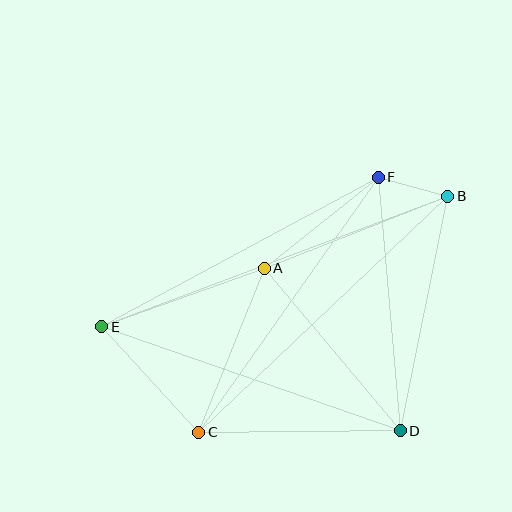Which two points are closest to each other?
Points B and F are closest to each other.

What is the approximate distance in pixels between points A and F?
The distance between A and F is approximately 146 pixels.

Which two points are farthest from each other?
Points B and E are farthest from each other.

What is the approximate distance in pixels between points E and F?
The distance between E and F is approximately 315 pixels.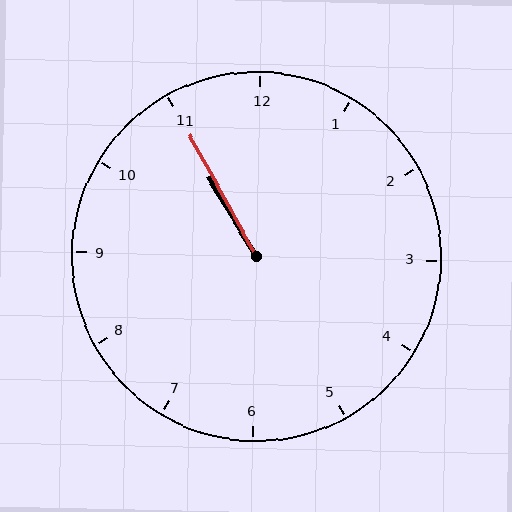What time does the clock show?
10:55.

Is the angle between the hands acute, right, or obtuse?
It is acute.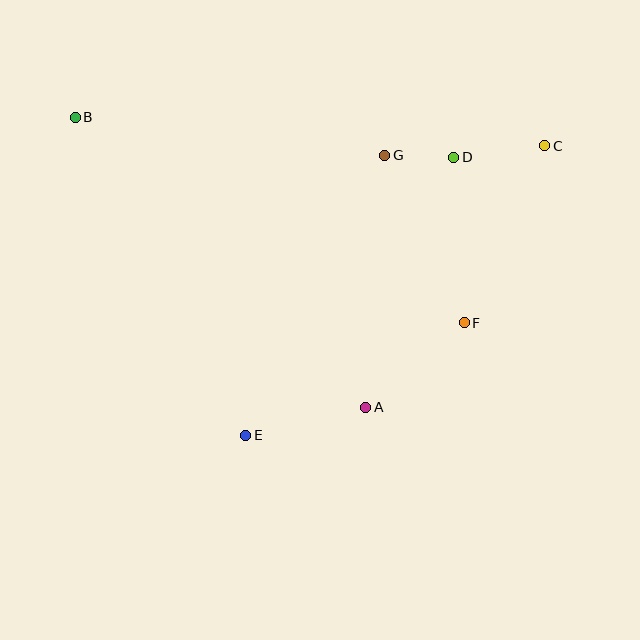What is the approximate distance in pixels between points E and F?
The distance between E and F is approximately 246 pixels.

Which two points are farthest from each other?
Points B and C are farthest from each other.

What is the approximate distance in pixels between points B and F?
The distance between B and F is approximately 440 pixels.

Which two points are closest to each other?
Points D and G are closest to each other.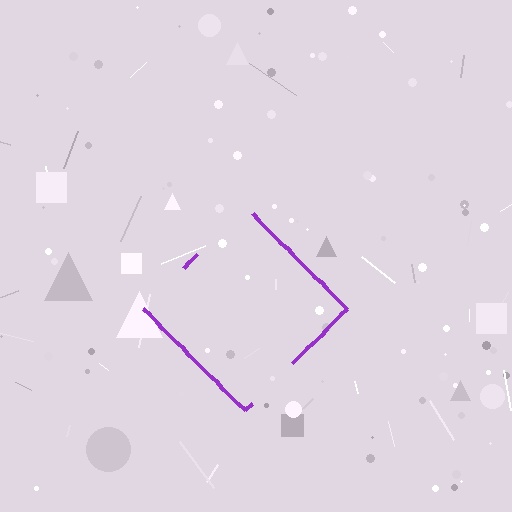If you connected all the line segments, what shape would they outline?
They would outline a diamond.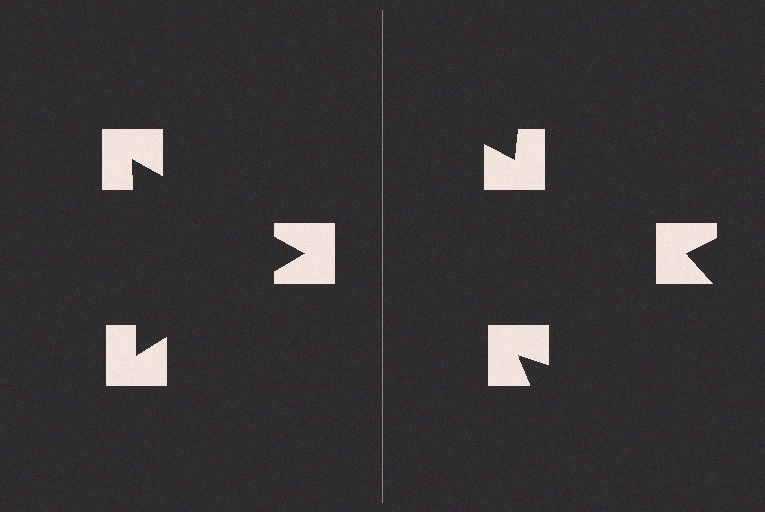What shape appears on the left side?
An illusory triangle.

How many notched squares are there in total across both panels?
6 — 3 on each side.